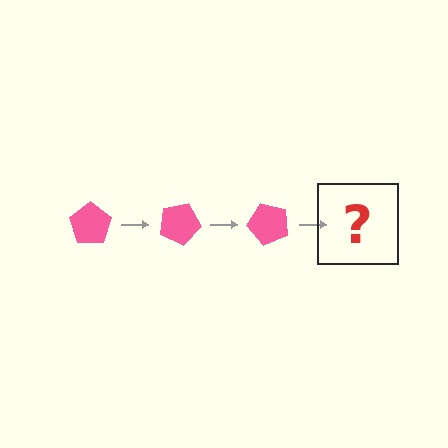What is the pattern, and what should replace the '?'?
The pattern is that the pentagon rotates 25 degrees each step. The '?' should be a pink pentagon rotated 75 degrees.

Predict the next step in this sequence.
The next step is a pink pentagon rotated 75 degrees.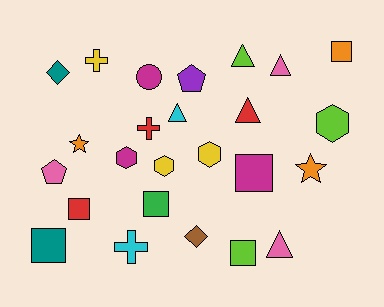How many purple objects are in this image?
There is 1 purple object.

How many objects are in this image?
There are 25 objects.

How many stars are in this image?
There are 2 stars.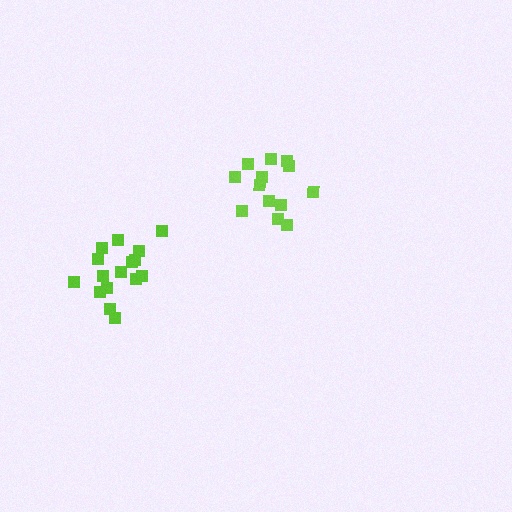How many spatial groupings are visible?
There are 2 spatial groupings.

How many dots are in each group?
Group 1: 13 dots, Group 2: 16 dots (29 total).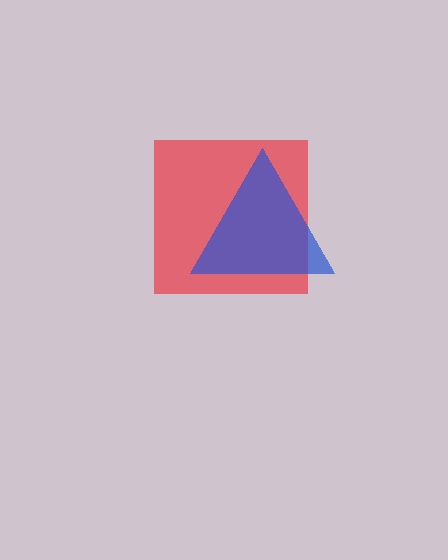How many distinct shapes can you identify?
There are 2 distinct shapes: a red square, a blue triangle.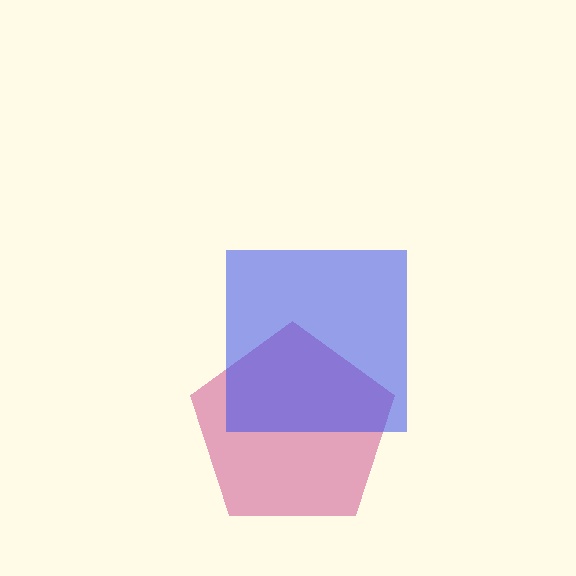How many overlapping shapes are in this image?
There are 2 overlapping shapes in the image.